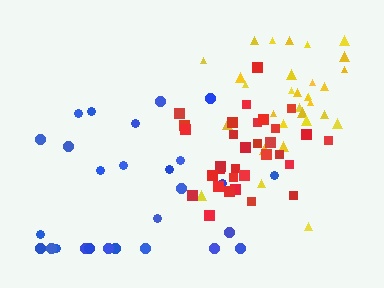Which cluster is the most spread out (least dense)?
Blue.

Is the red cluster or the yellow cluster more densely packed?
Red.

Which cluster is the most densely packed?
Red.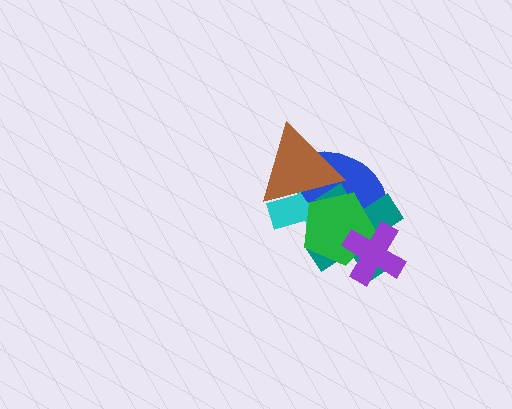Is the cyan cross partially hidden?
Yes, it is partially covered by another shape.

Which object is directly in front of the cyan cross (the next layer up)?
The blue ellipse is directly in front of the cyan cross.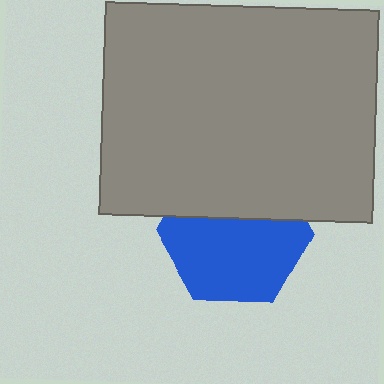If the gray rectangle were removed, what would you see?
You would see the complete blue hexagon.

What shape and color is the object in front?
The object in front is a gray rectangle.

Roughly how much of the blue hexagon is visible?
About half of it is visible (roughly 62%).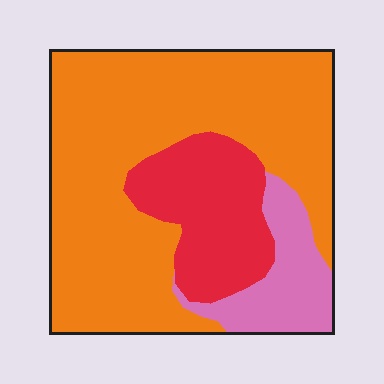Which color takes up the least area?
Pink, at roughly 15%.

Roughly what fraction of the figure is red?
Red takes up between a sixth and a third of the figure.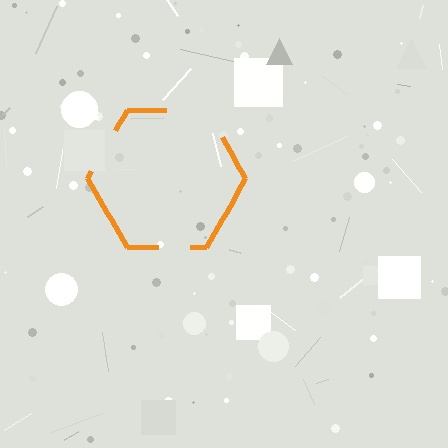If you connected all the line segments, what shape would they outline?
They would outline a hexagon.